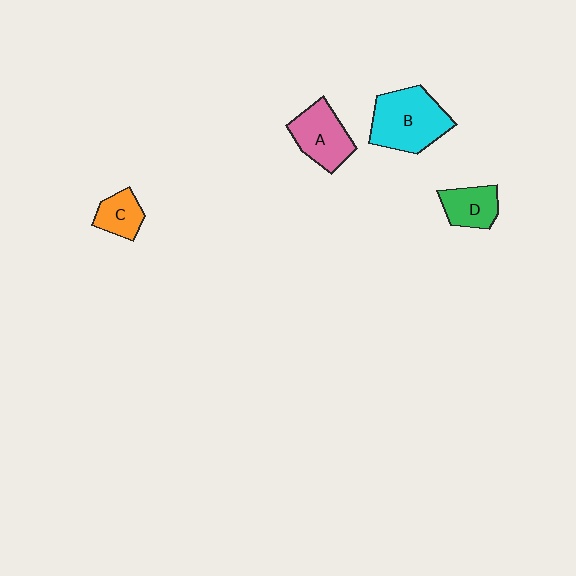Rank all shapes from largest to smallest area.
From largest to smallest: B (cyan), A (pink), D (green), C (orange).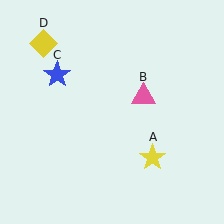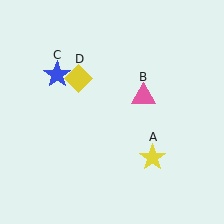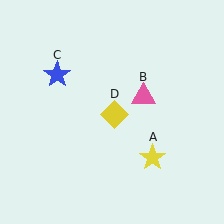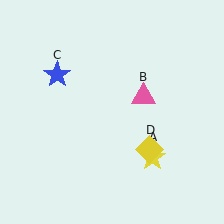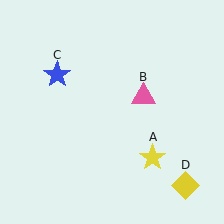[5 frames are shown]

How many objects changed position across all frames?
1 object changed position: yellow diamond (object D).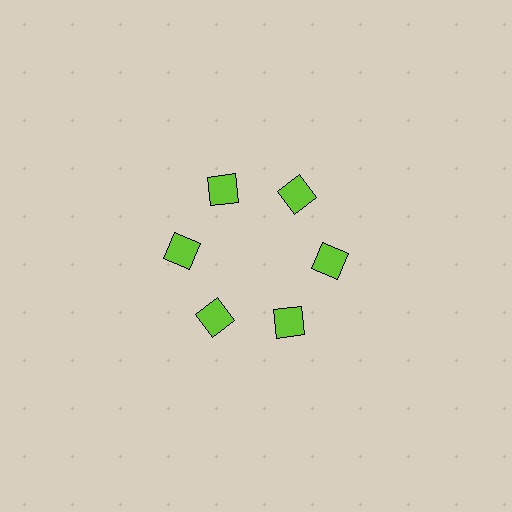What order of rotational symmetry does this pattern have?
This pattern has 6-fold rotational symmetry.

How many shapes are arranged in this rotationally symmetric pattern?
There are 6 shapes, arranged in 6 groups of 1.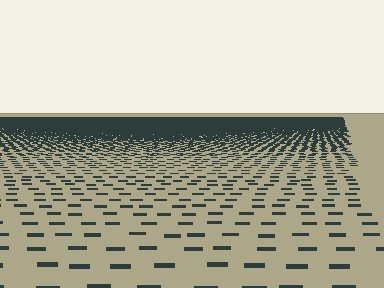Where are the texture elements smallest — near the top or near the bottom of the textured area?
Near the top.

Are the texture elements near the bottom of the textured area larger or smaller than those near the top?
Larger. Near the bottom, elements are closer to the viewer and appear at a bigger on-screen size.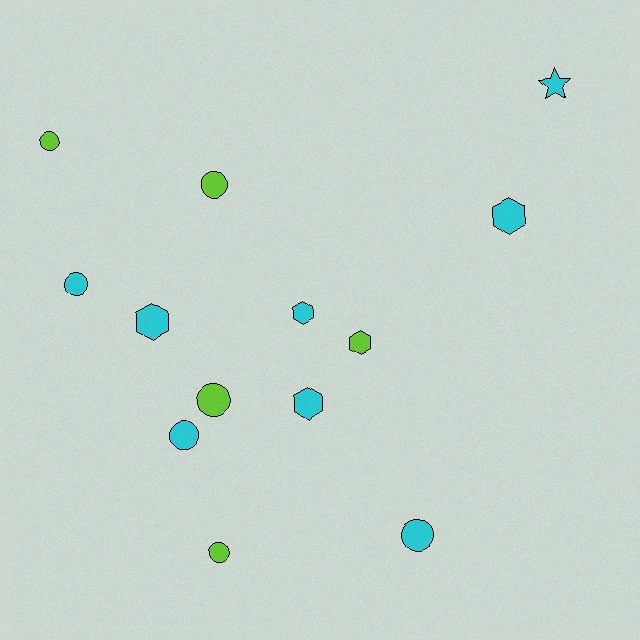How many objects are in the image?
There are 13 objects.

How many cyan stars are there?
There is 1 cyan star.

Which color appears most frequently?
Cyan, with 8 objects.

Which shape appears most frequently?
Circle, with 7 objects.